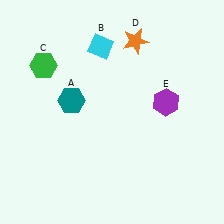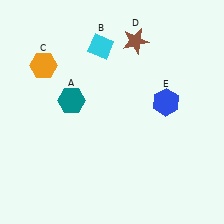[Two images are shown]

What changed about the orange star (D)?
In Image 1, D is orange. In Image 2, it changed to brown.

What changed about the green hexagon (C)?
In Image 1, C is green. In Image 2, it changed to orange.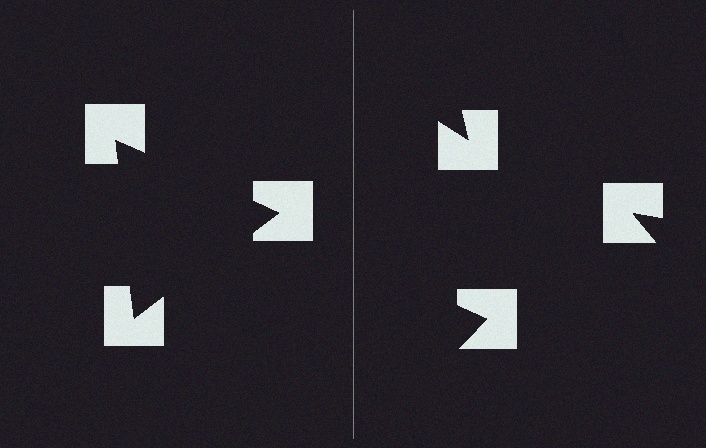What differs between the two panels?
The notched squares are positioned identically on both sides; only the wedge orientations differ. On the left they align to a triangle; on the right they are misaligned.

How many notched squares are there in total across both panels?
6 — 3 on each side.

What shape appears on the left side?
An illusory triangle.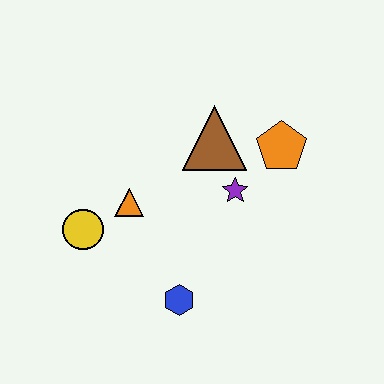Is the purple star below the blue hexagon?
No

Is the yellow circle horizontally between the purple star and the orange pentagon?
No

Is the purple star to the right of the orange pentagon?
No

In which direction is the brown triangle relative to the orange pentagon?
The brown triangle is to the left of the orange pentagon.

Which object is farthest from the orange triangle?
The orange pentagon is farthest from the orange triangle.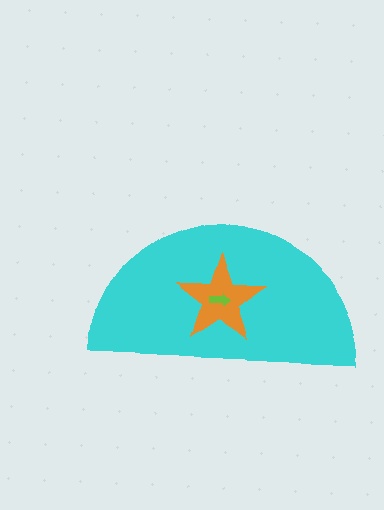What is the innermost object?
The lime arrow.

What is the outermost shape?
The cyan semicircle.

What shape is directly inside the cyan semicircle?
The orange star.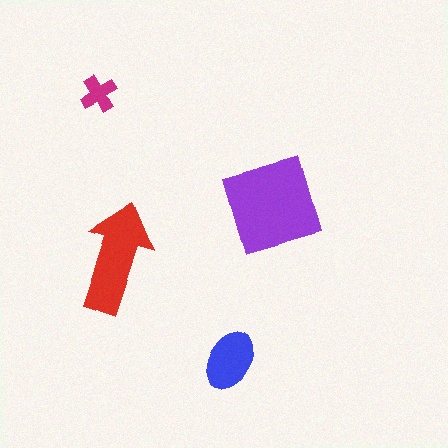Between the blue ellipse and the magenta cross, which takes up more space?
The blue ellipse.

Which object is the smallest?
The magenta cross.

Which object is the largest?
The purple square.